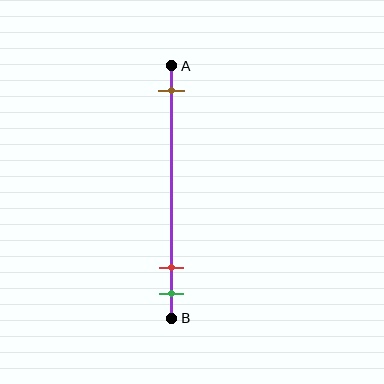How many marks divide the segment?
There are 3 marks dividing the segment.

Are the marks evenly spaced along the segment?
No, the marks are not evenly spaced.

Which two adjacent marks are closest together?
The red and green marks are the closest adjacent pair.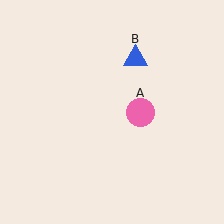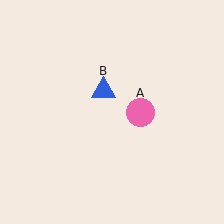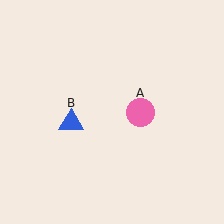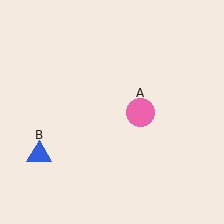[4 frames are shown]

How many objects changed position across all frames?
1 object changed position: blue triangle (object B).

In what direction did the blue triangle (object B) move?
The blue triangle (object B) moved down and to the left.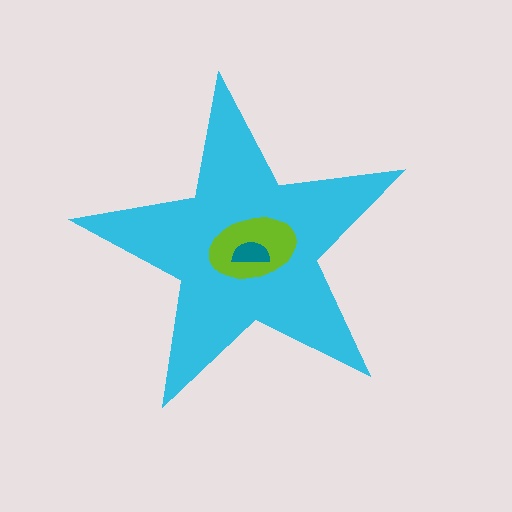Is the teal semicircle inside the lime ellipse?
Yes.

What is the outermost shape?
The cyan star.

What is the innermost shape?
The teal semicircle.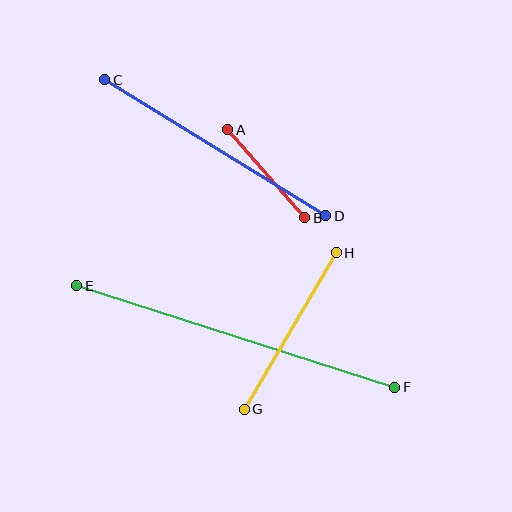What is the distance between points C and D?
The distance is approximately 259 pixels.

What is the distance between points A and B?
The distance is approximately 117 pixels.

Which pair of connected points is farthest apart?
Points E and F are farthest apart.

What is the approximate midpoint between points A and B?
The midpoint is at approximately (266, 174) pixels.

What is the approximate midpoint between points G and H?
The midpoint is at approximately (290, 331) pixels.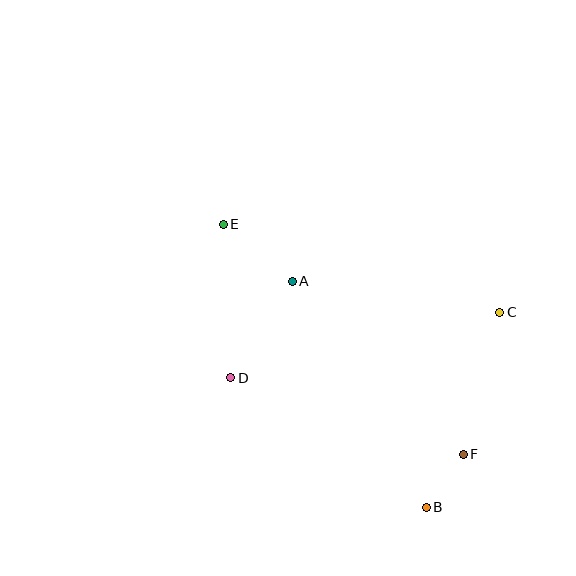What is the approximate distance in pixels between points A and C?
The distance between A and C is approximately 210 pixels.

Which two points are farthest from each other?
Points B and E are farthest from each other.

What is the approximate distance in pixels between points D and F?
The distance between D and F is approximately 244 pixels.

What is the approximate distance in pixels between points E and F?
The distance between E and F is approximately 332 pixels.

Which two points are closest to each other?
Points B and F are closest to each other.